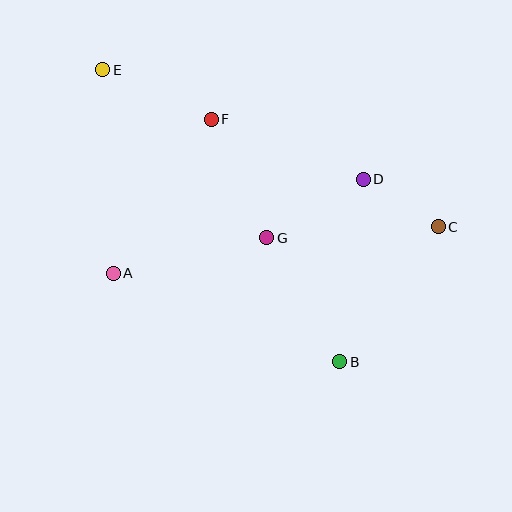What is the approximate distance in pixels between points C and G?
The distance between C and G is approximately 172 pixels.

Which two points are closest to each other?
Points C and D are closest to each other.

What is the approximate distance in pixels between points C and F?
The distance between C and F is approximately 251 pixels.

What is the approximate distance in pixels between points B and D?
The distance between B and D is approximately 184 pixels.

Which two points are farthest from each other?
Points B and E are farthest from each other.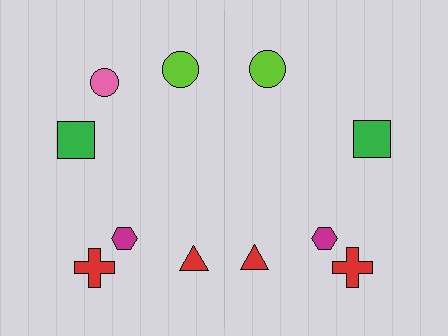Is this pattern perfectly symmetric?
No, the pattern is not perfectly symmetric. A pink circle is missing from the right side.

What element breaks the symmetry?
A pink circle is missing from the right side.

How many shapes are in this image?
There are 11 shapes in this image.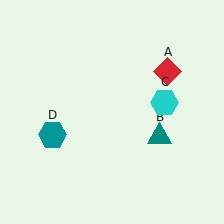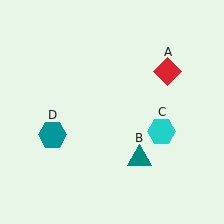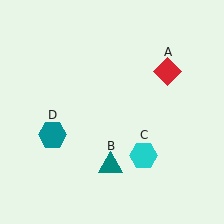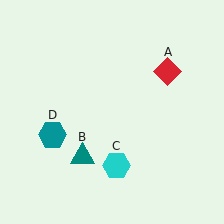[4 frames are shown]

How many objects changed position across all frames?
2 objects changed position: teal triangle (object B), cyan hexagon (object C).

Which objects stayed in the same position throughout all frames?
Red diamond (object A) and teal hexagon (object D) remained stationary.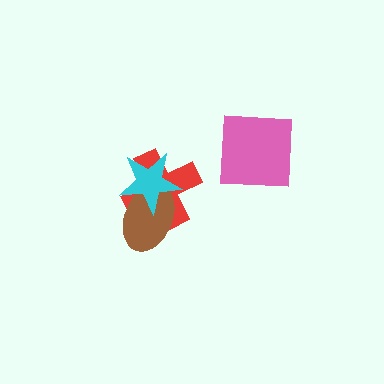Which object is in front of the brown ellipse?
The cyan star is in front of the brown ellipse.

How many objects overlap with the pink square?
0 objects overlap with the pink square.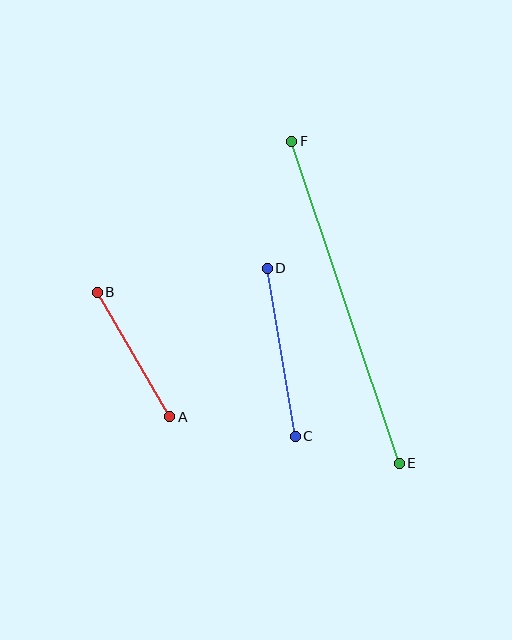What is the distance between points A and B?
The distance is approximately 144 pixels.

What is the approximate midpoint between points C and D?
The midpoint is at approximately (281, 352) pixels.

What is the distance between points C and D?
The distance is approximately 171 pixels.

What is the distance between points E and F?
The distance is approximately 340 pixels.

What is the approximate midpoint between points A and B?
The midpoint is at approximately (133, 354) pixels.